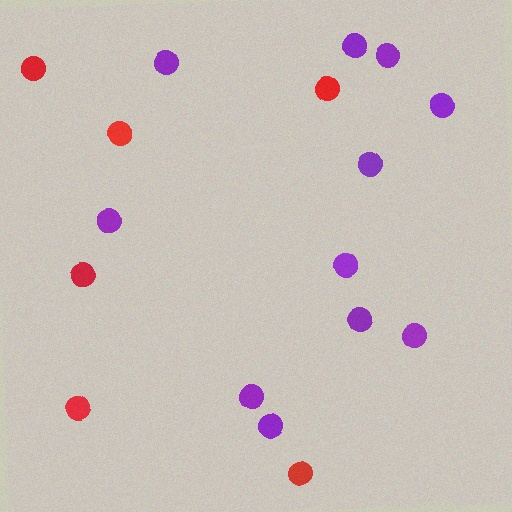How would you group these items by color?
There are 2 groups: one group of red circles (6) and one group of purple circles (11).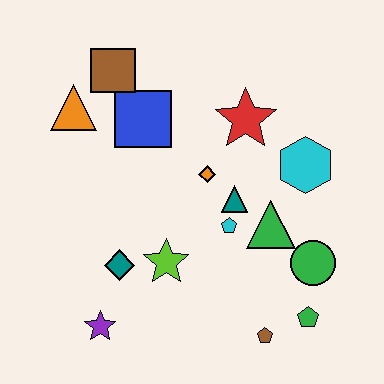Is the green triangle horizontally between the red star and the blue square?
No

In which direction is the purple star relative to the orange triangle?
The purple star is below the orange triangle.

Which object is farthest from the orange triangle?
The green pentagon is farthest from the orange triangle.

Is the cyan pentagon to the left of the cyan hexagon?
Yes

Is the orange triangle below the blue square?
No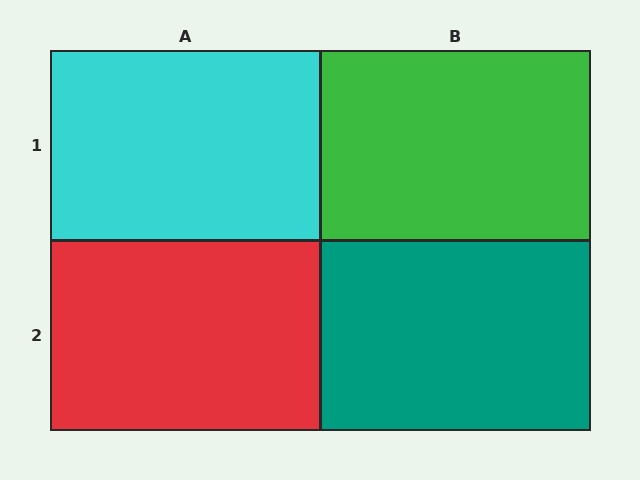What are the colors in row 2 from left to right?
Red, teal.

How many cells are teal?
1 cell is teal.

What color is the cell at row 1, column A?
Cyan.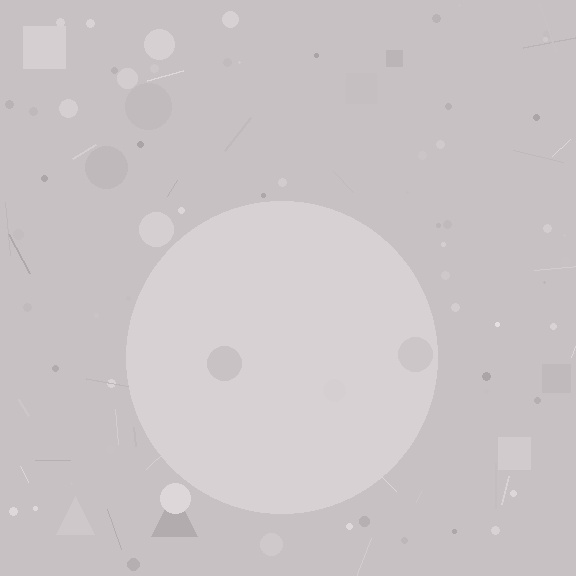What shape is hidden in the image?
A circle is hidden in the image.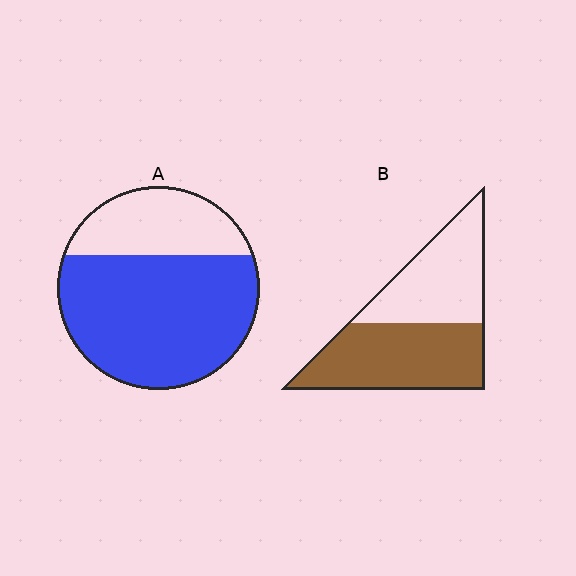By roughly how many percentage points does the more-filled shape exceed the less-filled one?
By roughly 15 percentage points (A over B).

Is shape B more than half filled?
Yes.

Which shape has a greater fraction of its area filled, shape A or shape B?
Shape A.